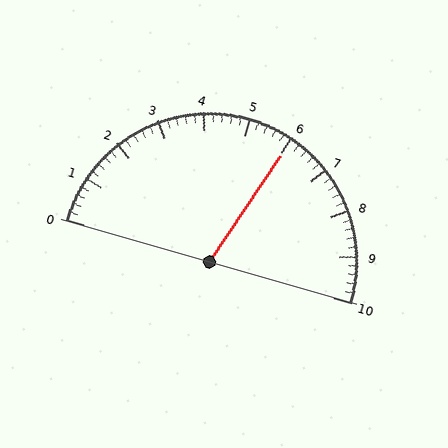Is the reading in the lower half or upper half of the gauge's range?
The reading is in the upper half of the range (0 to 10).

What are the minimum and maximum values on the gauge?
The gauge ranges from 0 to 10.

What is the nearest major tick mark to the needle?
The nearest major tick mark is 6.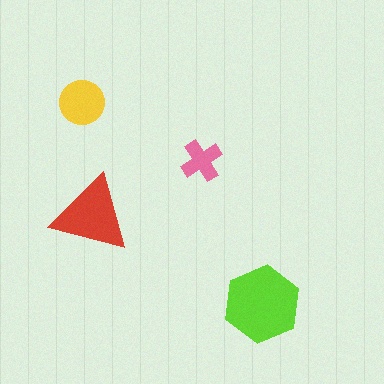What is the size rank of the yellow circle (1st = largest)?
3rd.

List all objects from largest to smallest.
The lime hexagon, the red triangle, the yellow circle, the pink cross.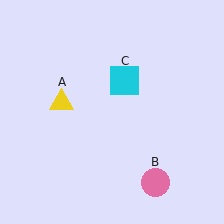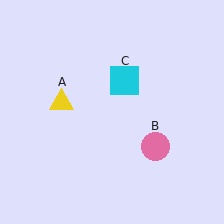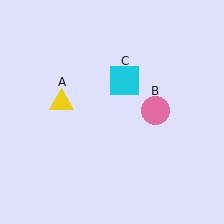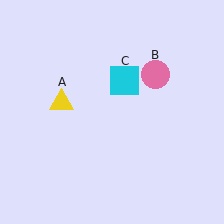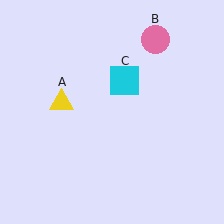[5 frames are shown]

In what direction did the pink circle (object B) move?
The pink circle (object B) moved up.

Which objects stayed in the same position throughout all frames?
Yellow triangle (object A) and cyan square (object C) remained stationary.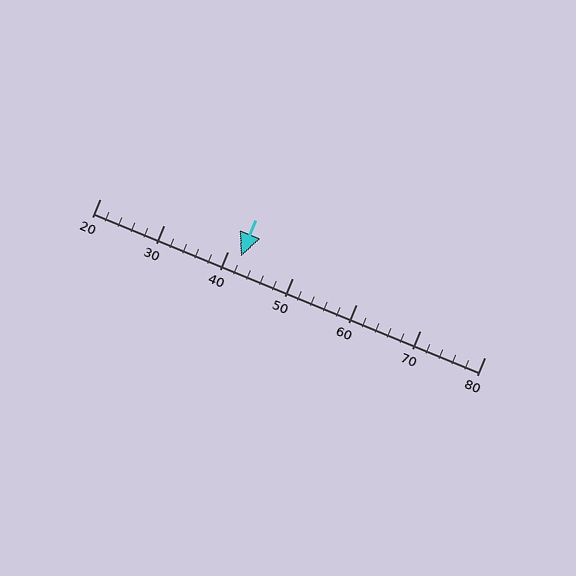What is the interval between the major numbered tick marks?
The major tick marks are spaced 10 units apart.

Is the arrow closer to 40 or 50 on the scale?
The arrow is closer to 40.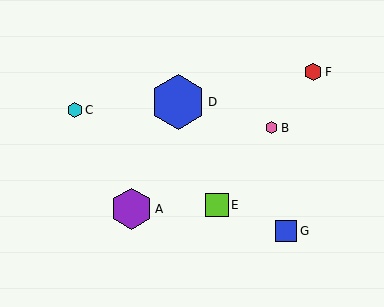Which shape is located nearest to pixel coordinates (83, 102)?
The cyan hexagon (labeled C) at (75, 110) is nearest to that location.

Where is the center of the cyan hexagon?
The center of the cyan hexagon is at (75, 110).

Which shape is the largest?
The blue hexagon (labeled D) is the largest.